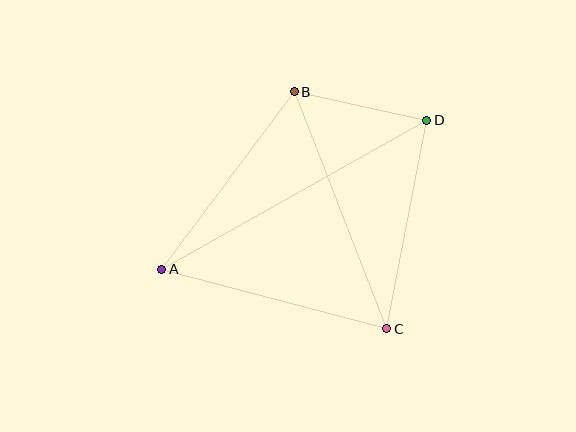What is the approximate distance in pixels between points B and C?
The distance between B and C is approximately 254 pixels.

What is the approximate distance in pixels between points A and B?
The distance between A and B is approximately 221 pixels.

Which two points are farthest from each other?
Points A and D are farthest from each other.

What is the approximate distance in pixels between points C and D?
The distance between C and D is approximately 212 pixels.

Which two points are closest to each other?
Points B and D are closest to each other.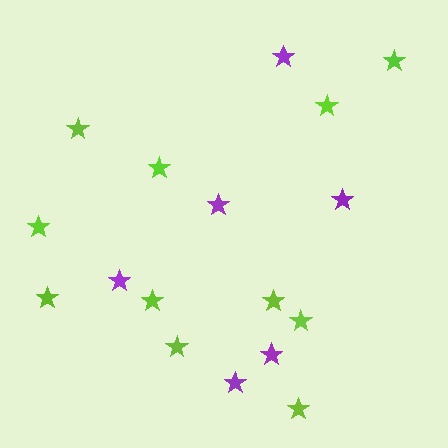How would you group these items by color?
There are 2 groups: one group of purple stars (6) and one group of lime stars (11).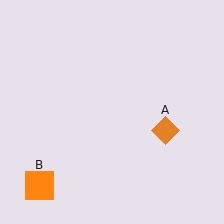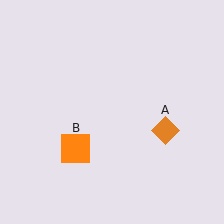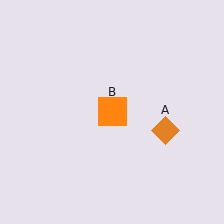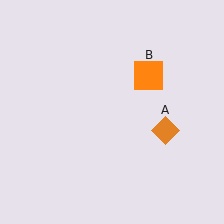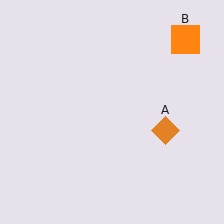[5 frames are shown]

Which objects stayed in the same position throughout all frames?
Orange diamond (object A) remained stationary.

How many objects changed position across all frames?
1 object changed position: orange square (object B).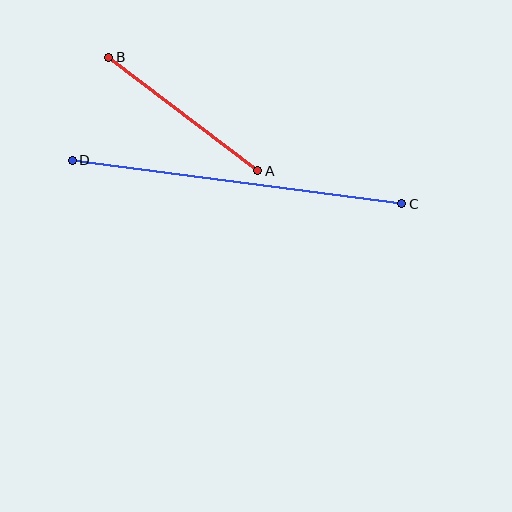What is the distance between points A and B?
The distance is approximately 187 pixels.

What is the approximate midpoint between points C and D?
The midpoint is at approximately (237, 182) pixels.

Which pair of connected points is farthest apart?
Points C and D are farthest apart.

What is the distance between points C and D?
The distance is approximately 332 pixels.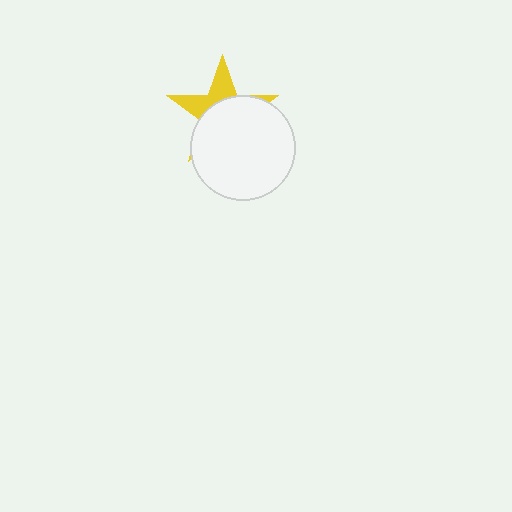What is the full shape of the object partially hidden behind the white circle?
The partially hidden object is a yellow star.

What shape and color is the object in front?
The object in front is a white circle.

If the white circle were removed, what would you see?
You would see the complete yellow star.